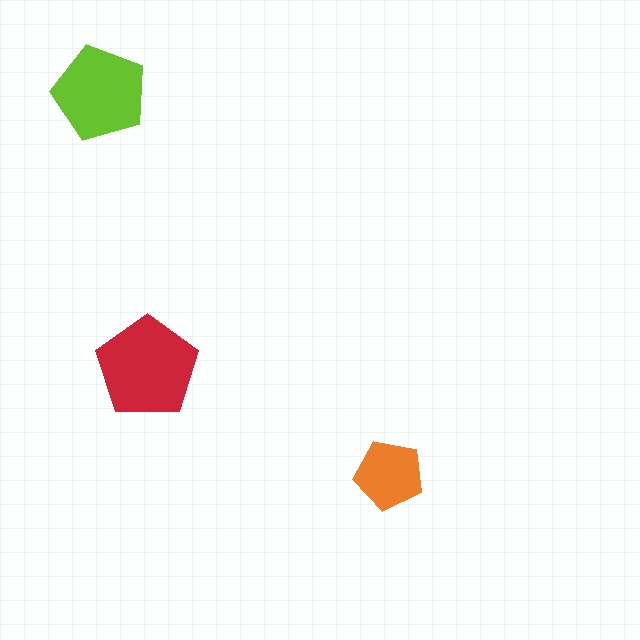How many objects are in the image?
There are 3 objects in the image.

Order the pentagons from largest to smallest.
the red one, the lime one, the orange one.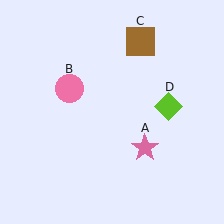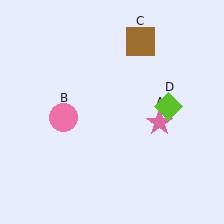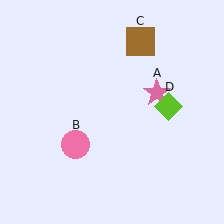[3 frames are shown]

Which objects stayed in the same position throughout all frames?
Brown square (object C) and lime diamond (object D) remained stationary.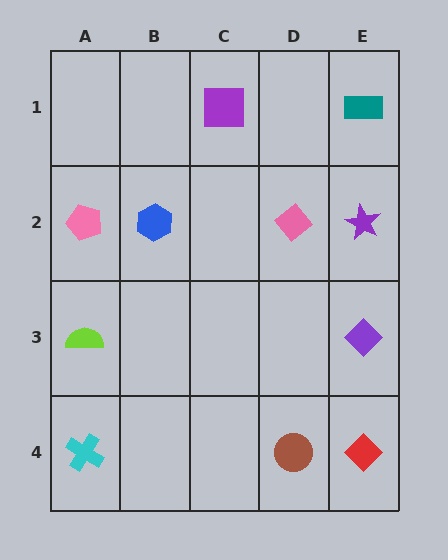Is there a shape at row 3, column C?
No, that cell is empty.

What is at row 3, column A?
A lime semicircle.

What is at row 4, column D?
A brown circle.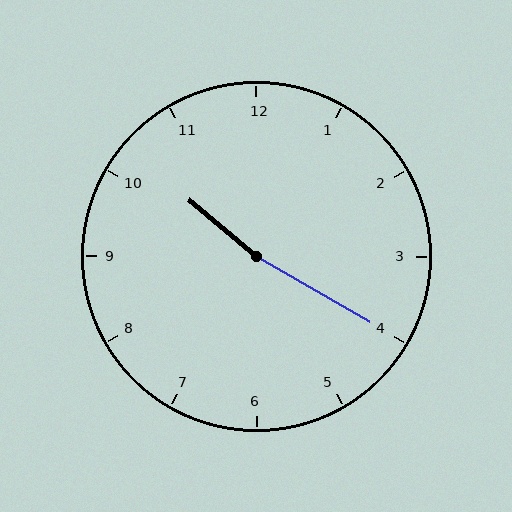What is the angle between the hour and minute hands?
Approximately 170 degrees.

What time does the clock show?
10:20.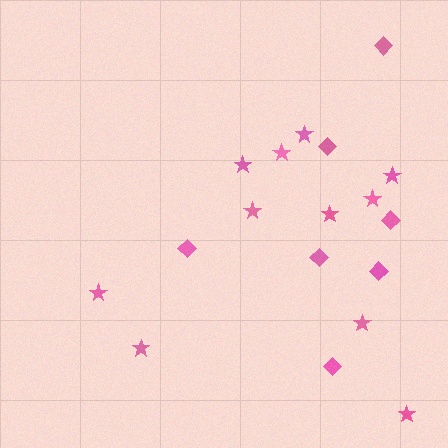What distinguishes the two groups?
There are 2 groups: one group of diamonds (7) and one group of stars (11).